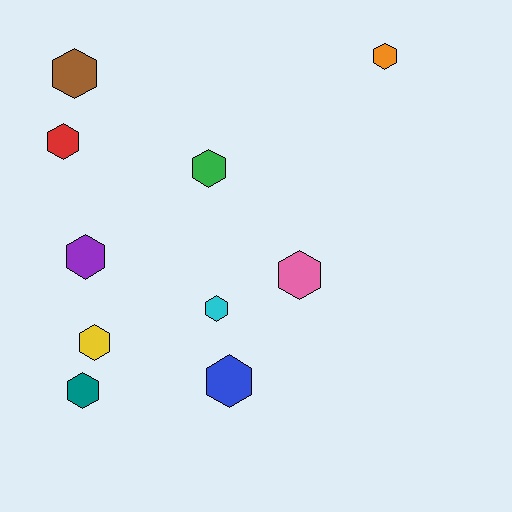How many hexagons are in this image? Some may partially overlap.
There are 10 hexagons.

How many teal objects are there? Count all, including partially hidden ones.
There is 1 teal object.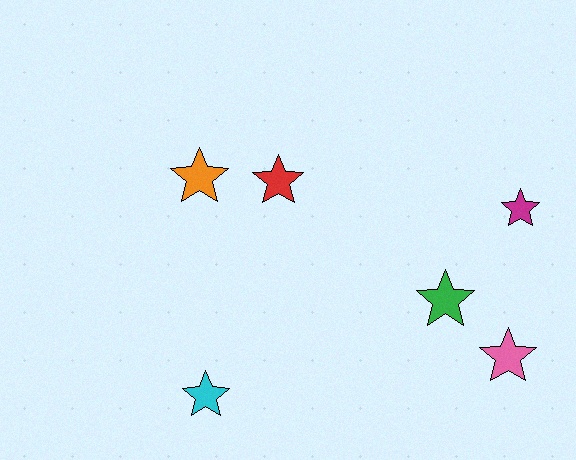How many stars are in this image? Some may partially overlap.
There are 6 stars.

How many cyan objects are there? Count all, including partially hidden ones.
There is 1 cyan object.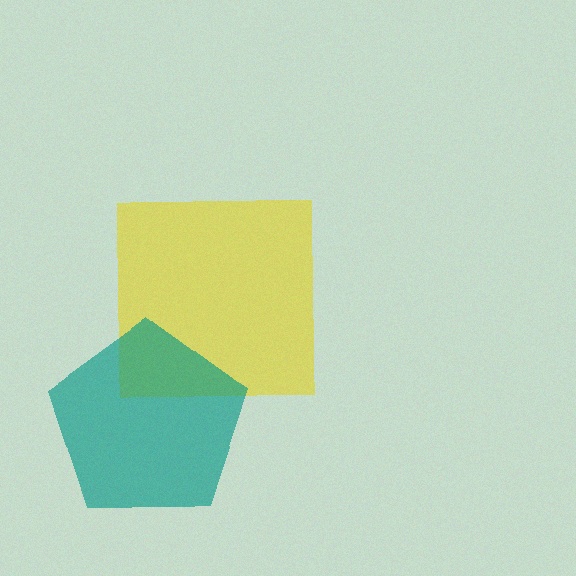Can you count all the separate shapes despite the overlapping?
Yes, there are 2 separate shapes.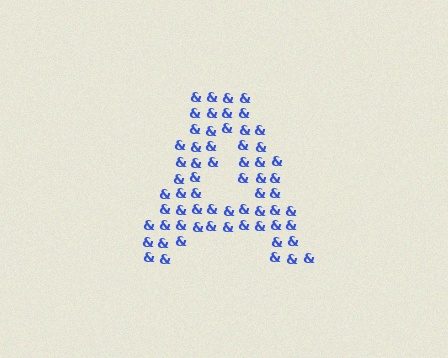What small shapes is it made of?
It is made of small ampersands.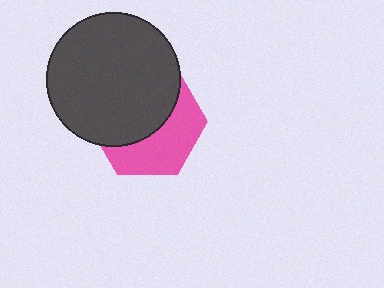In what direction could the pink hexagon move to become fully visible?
The pink hexagon could move down. That would shift it out from behind the dark gray circle entirely.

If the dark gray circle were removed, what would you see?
You would see the complete pink hexagon.